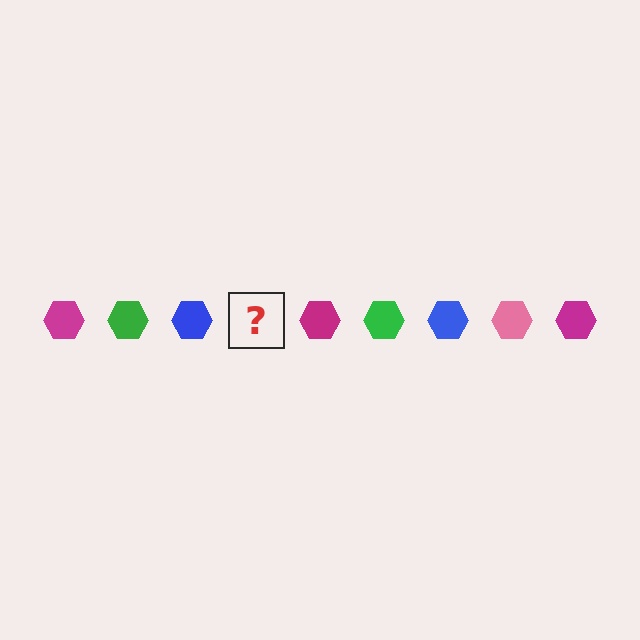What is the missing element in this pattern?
The missing element is a pink hexagon.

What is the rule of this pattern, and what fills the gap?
The rule is that the pattern cycles through magenta, green, blue, pink hexagons. The gap should be filled with a pink hexagon.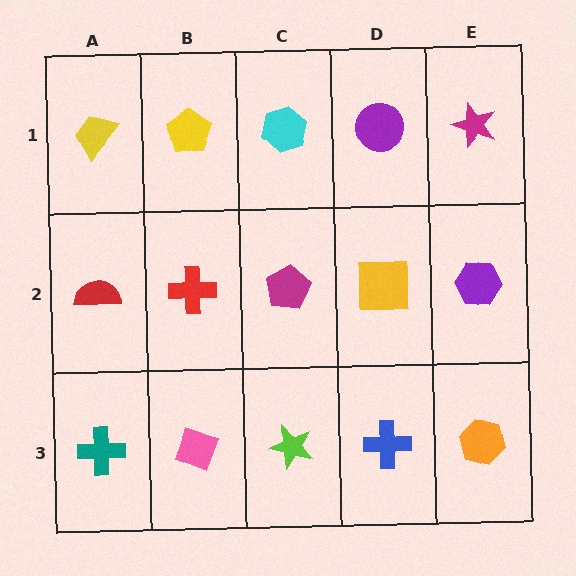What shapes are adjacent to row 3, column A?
A red semicircle (row 2, column A), a pink diamond (row 3, column B).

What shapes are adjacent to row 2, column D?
A purple circle (row 1, column D), a blue cross (row 3, column D), a magenta pentagon (row 2, column C), a purple hexagon (row 2, column E).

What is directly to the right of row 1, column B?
A cyan hexagon.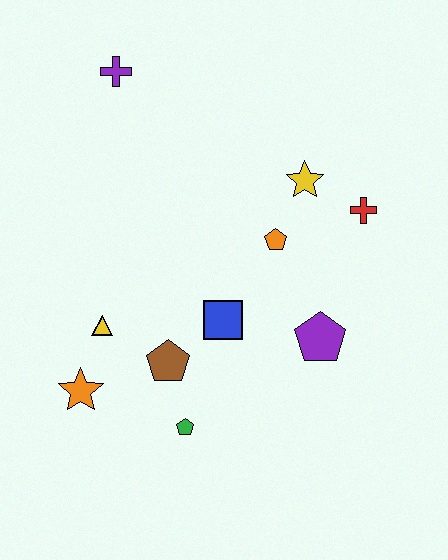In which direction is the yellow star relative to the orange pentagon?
The yellow star is above the orange pentagon.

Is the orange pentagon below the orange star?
No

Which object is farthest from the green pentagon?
The purple cross is farthest from the green pentagon.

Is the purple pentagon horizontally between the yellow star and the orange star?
No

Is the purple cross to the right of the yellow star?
No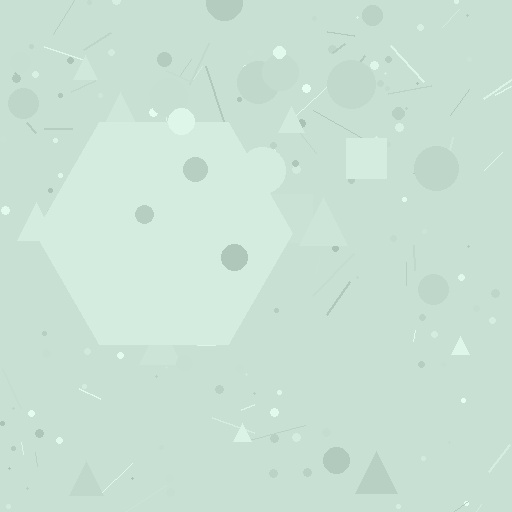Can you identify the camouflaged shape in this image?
The camouflaged shape is a hexagon.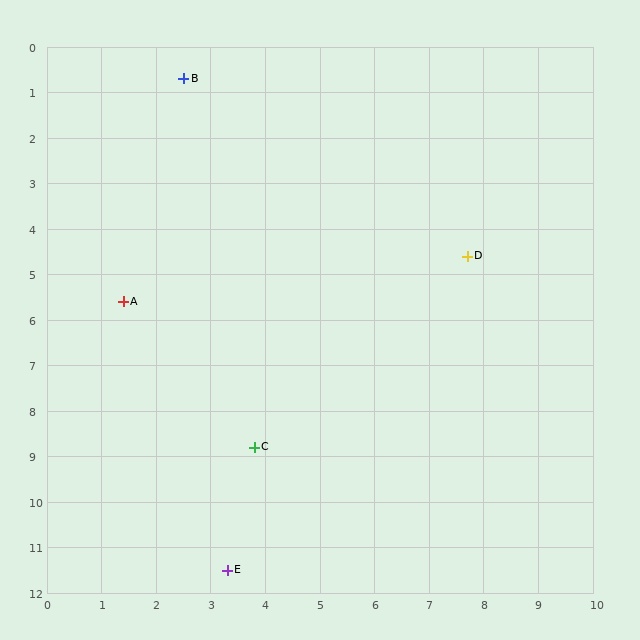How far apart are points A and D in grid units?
Points A and D are about 6.4 grid units apart.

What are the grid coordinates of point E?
Point E is at approximately (3.3, 11.5).